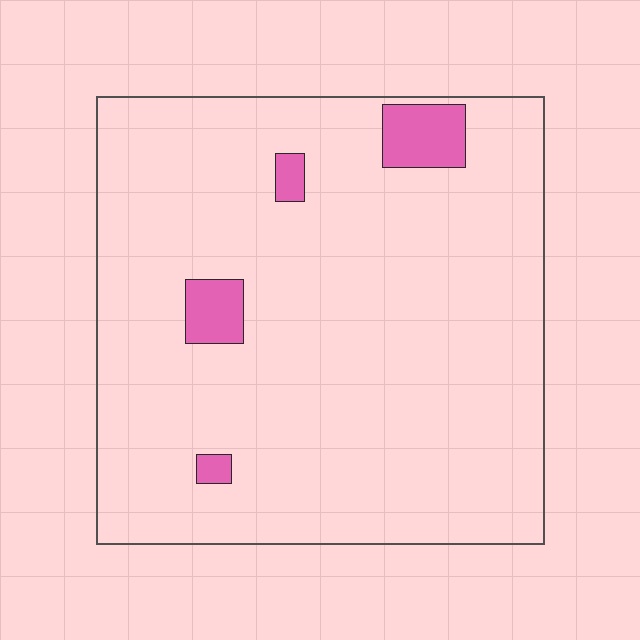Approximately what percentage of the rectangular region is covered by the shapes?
Approximately 5%.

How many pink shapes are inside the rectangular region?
4.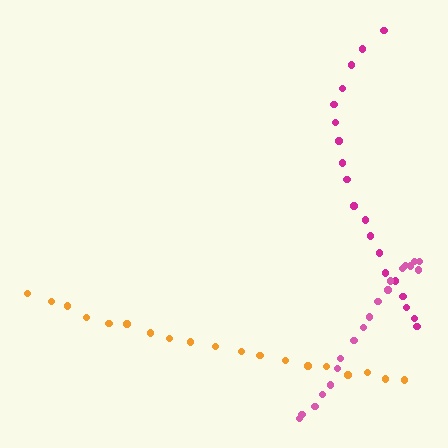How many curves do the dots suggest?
There are 3 distinct paths.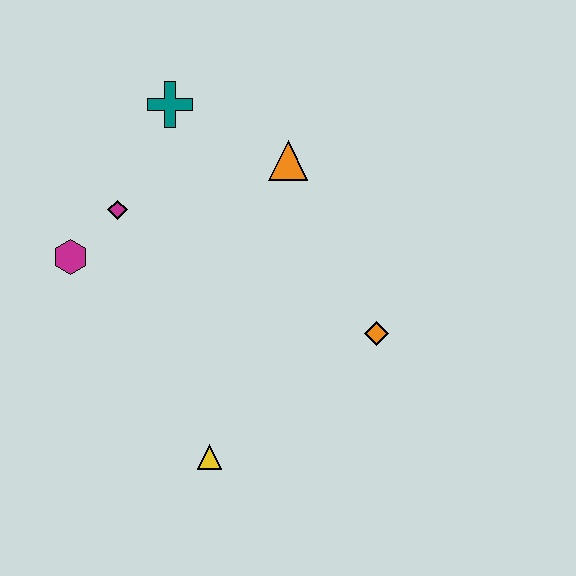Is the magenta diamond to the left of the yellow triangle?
Yes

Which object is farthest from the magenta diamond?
The orange diamond is farthest from the magenta diamond.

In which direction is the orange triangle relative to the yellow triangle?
The orange triangle is above the yellow triangle.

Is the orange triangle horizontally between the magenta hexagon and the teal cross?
No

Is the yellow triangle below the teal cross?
Yes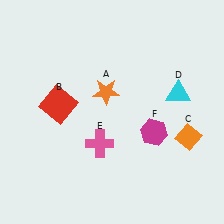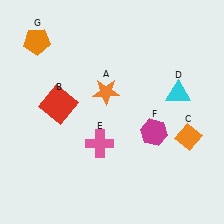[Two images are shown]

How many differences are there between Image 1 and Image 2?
There is 1 difference between the two images.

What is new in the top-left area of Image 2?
An orange pentagon (G) was added in the top-left area of Image 2.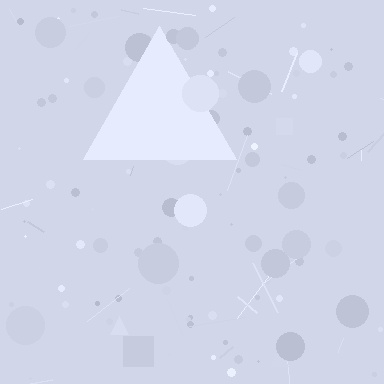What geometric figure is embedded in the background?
A triangle is embedded in the background.